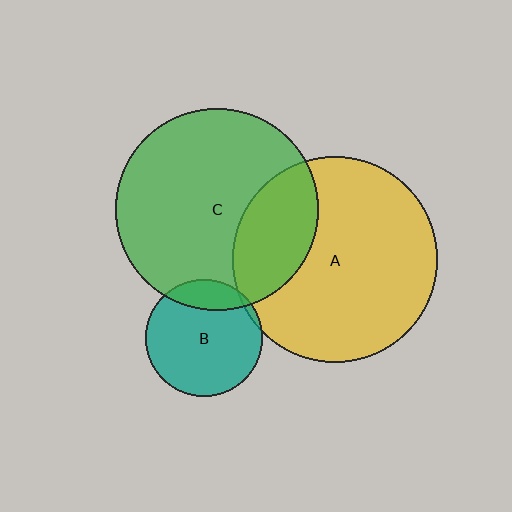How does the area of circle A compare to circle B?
Approximately 3.1 times.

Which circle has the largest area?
Circle A (yellow).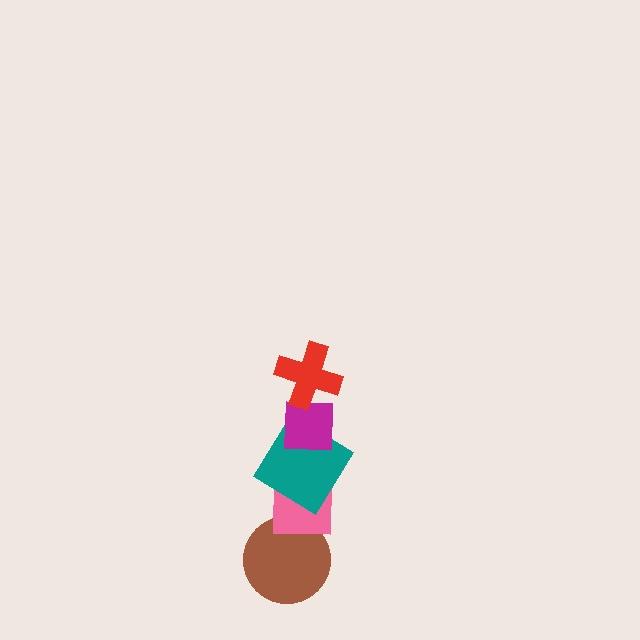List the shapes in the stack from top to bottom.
From top to bottom: the red cross, the magenta square, the teal diamond, the pink square, the brown circle.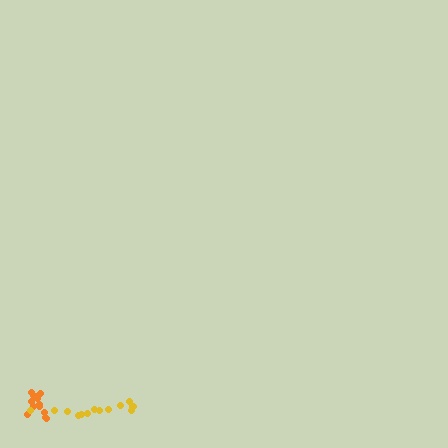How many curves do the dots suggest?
There are 2 distinct paths.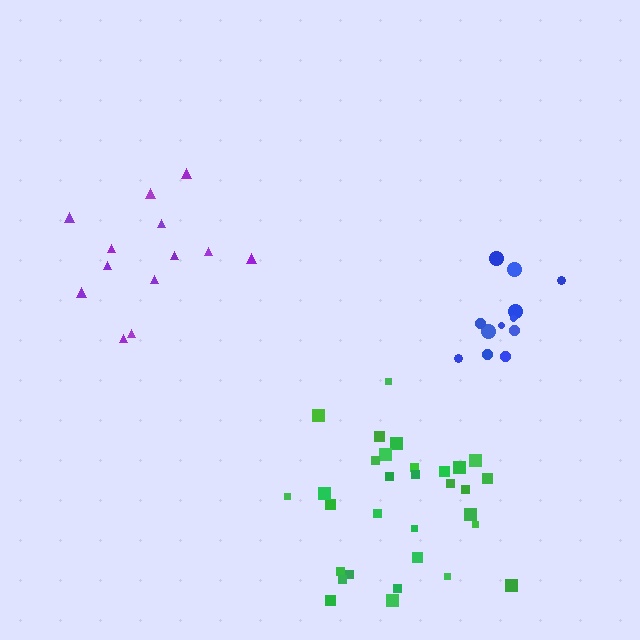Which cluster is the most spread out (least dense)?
Purple.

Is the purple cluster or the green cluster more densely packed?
Green.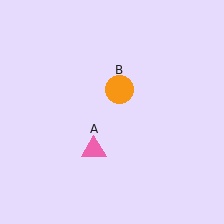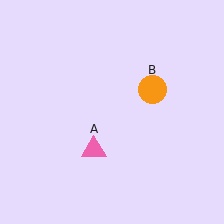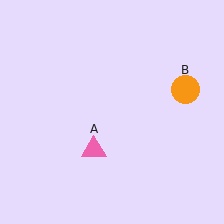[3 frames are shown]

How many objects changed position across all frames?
1 object changed position: orange circle (object B).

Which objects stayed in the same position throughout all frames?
Pink triangle (object A) remained stationary.